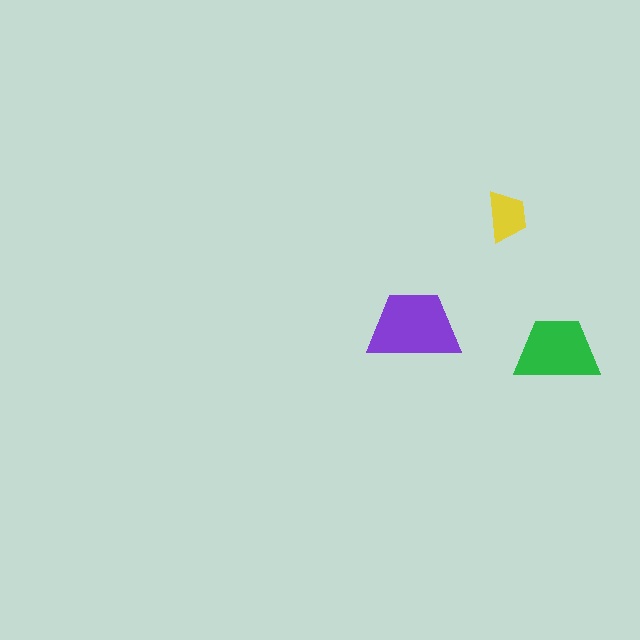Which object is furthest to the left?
The purple trapezoid is leftmost.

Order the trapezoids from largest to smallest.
the purple one, the green one, the yellow one.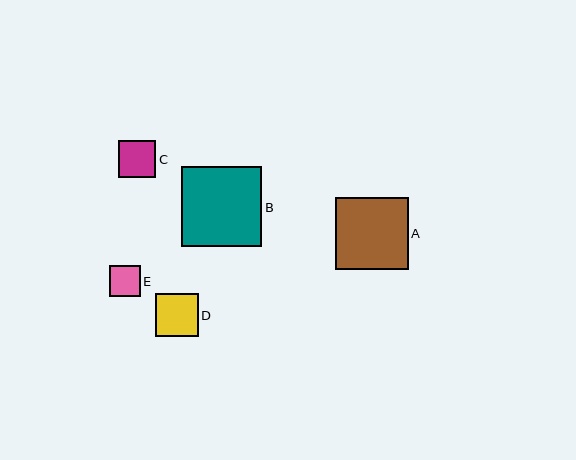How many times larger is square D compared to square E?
Square D is approximately 1.4 times the size of square E.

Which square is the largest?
Square B is the largest with a size of approximately 81 pixels.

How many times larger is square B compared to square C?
Square B is approximately 2.2 times the size of square C.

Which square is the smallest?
Square E is the smallest with a size of approximately 31 pixels.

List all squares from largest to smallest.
From largest to smallest: B, A, D, C, E.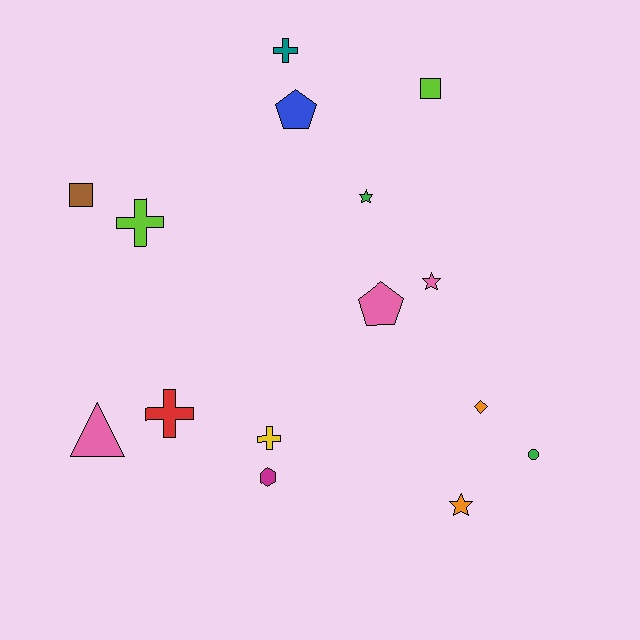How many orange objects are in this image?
There are 2 orange objects.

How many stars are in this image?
There are 3 stars.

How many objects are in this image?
There are 15 objects.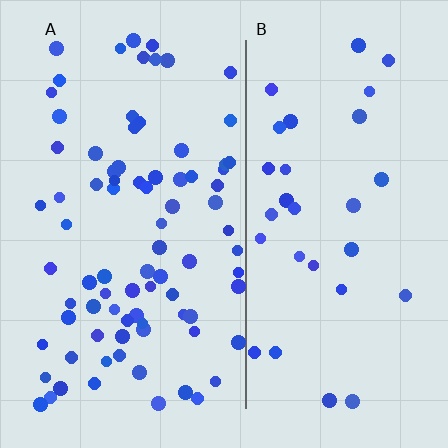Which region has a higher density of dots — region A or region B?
A (the left).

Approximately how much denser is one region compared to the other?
Approximately 2.6× — region A over region B.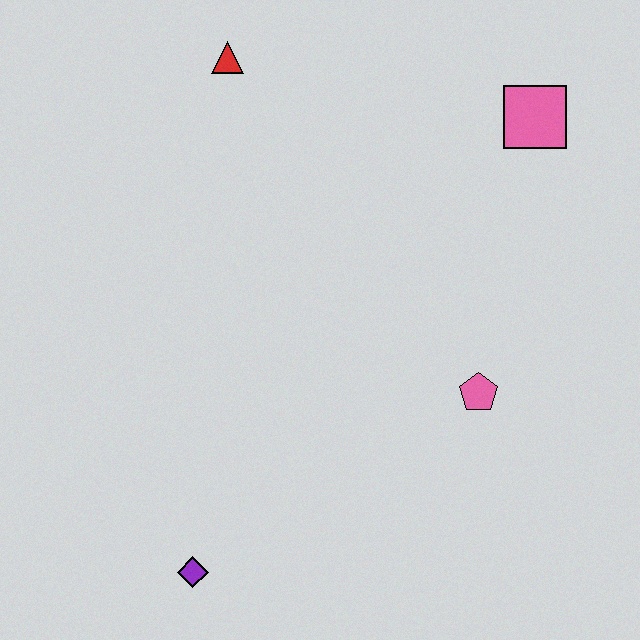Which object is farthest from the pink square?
The purple diamond is farthest from the pink square.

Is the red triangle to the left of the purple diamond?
No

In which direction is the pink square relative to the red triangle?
The pink square is to the right of the red triangle.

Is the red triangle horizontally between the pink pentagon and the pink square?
No